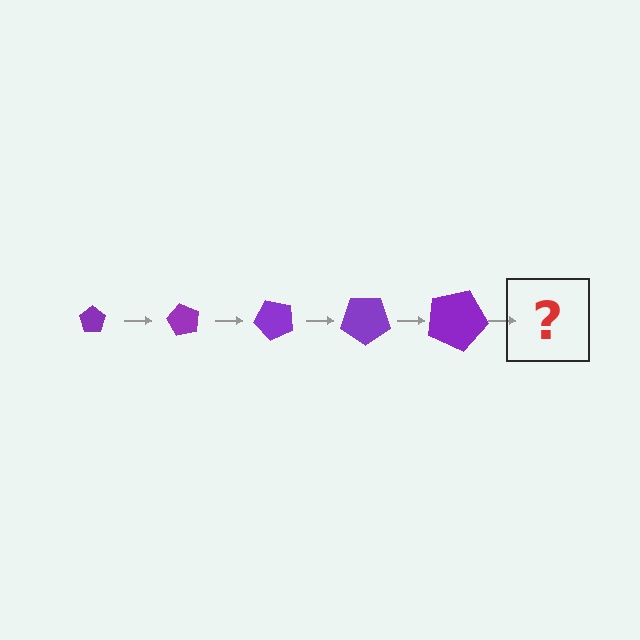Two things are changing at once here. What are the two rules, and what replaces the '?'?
The two rules are that the pentagon grows larger each step and it rotates 60 degrees each step. The '?' should be a pentagon, larger than the previous one and rotated 300 degrees from the start.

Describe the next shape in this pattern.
It should be a pentagon, larger than the previous one and rotated 300 degrees from the start.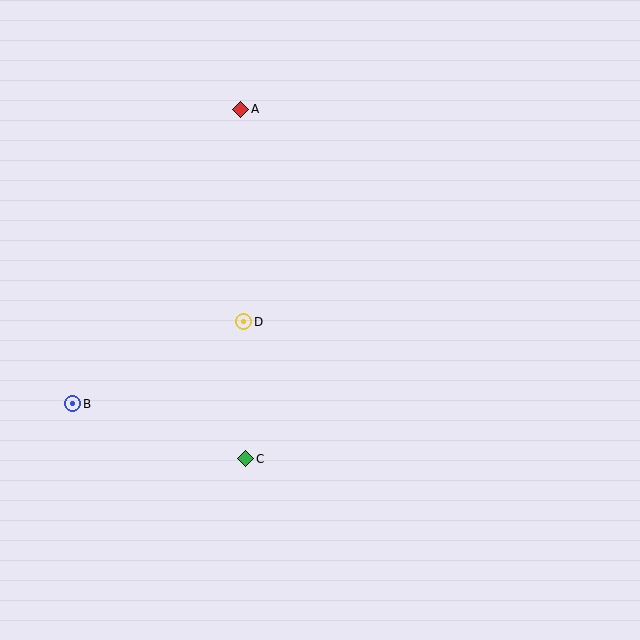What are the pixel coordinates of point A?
Point A is at (241, 109).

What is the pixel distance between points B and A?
The distance between B and A is 339 pixels.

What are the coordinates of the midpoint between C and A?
The midpoint between C and A is at (243, 284).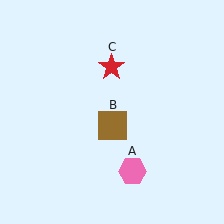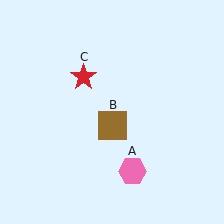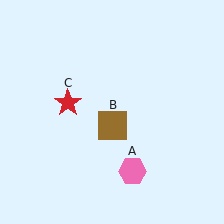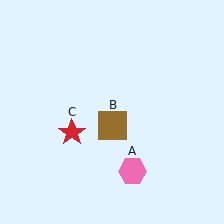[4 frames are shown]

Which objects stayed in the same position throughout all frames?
Pink hexagon (object A) and brown square (object B) remained stationary.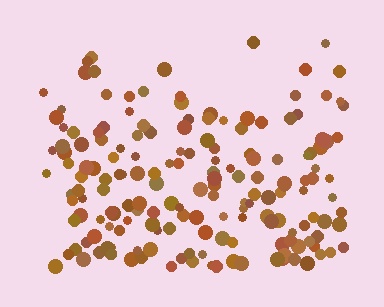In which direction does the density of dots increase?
From top to bottom, with the bottom side densest.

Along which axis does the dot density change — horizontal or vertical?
Vertical.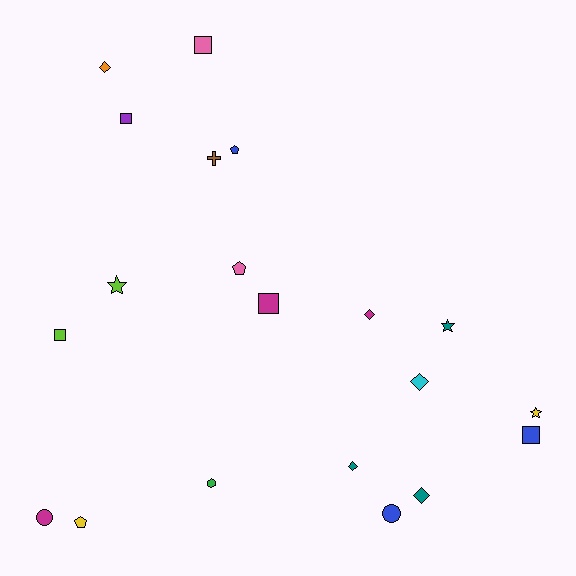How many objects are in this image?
There are 20 objects.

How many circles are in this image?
There are 2 circles.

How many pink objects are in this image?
There are 2 pink objects.